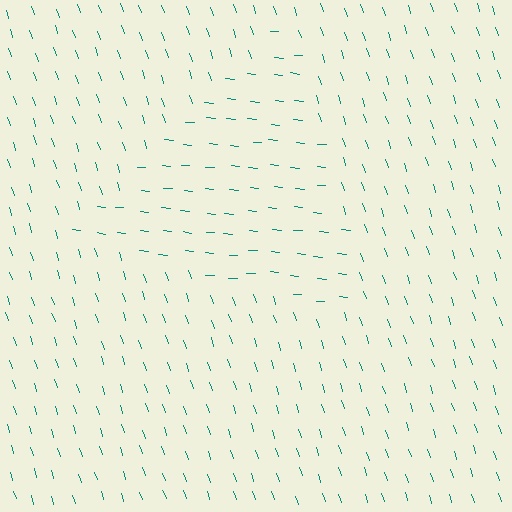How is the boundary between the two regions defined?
The boundary is defined purely by a change in line orientation (approximately 66 degrees difference). All lines are the same color and thickness.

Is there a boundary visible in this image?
Yes, there is a texture boundary formed by a change in line orientation.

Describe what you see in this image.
The image is filled with small teal line segments. A triangle region in the image has lines oriented differently from the surrounding lines, creating a visible texture boundary.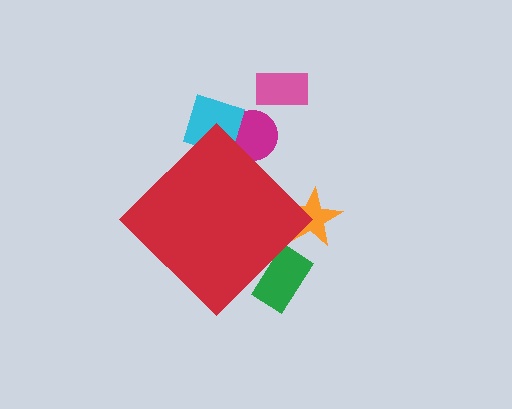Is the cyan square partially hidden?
Yes, the cyan square is partially hidden behind the red diamond.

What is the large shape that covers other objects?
A red diamond.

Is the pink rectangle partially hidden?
No, the pink rectangle is fully visible.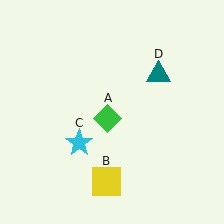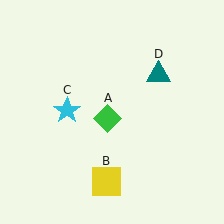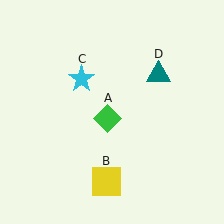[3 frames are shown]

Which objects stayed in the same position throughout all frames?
Green diamond (object A) and yellow square (object B) and teal triangle (object D) remained stationary.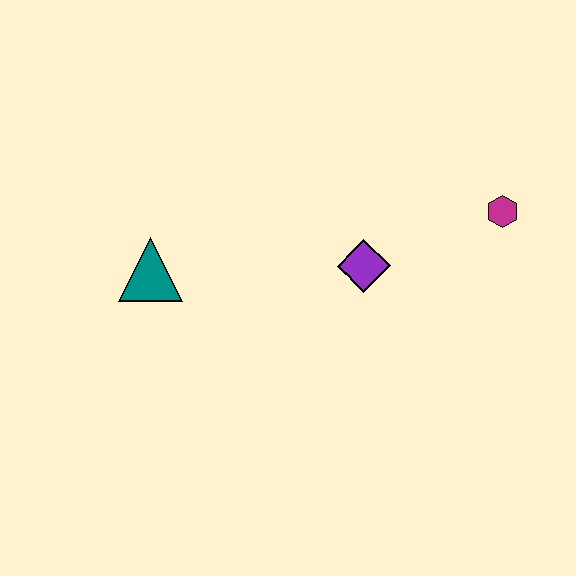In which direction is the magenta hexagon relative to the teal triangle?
The magenta hexagon is to the right of the teal triangle.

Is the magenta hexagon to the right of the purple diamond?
Yes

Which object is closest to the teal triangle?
The purple diamond is closest to the teal triangle.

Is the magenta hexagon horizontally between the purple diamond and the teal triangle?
No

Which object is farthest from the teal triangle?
The magenta hexagon is farthest from the teal triangle.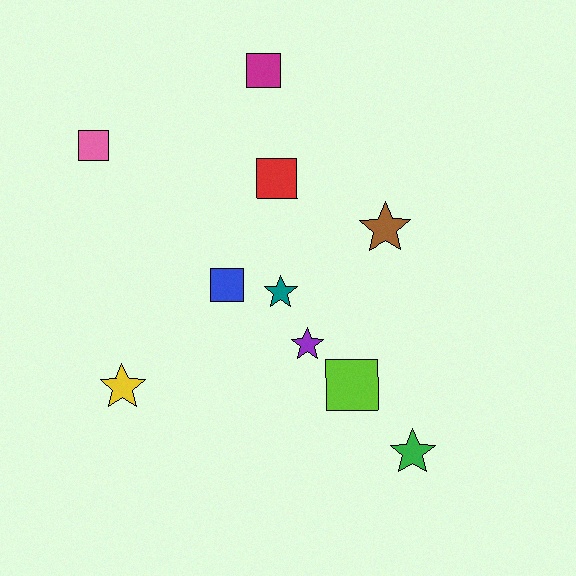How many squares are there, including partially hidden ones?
There are 5 squares.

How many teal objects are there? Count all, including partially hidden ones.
There is 1 teal object.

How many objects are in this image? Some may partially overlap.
There are 10 objects.